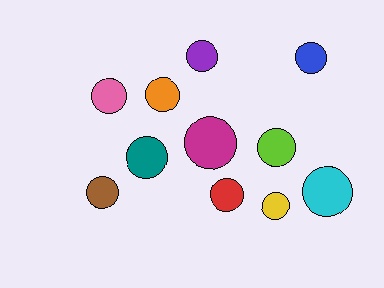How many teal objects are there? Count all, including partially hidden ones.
There is 1 teal object.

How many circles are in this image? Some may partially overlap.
There are 11 circles.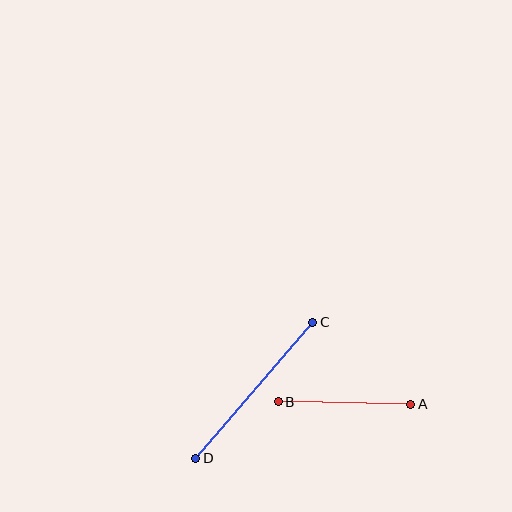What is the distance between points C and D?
The distance is approximately 179 pixels.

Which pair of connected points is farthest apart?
Points C and D are farthest apart.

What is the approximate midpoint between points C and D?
The midpoint is at approximately (254, 390) pixels.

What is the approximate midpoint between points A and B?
The midpoint is at approximately (345, 403) pixels.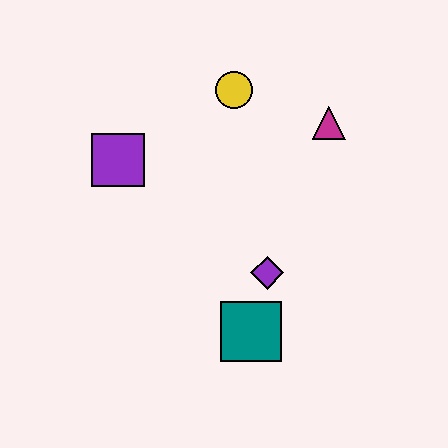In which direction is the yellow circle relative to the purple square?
The yellow circle is to the right of the purple square.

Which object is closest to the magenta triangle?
The yellow circle is closest to the magenta triangle.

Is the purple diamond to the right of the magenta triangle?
No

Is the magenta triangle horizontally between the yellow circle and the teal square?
No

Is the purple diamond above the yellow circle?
No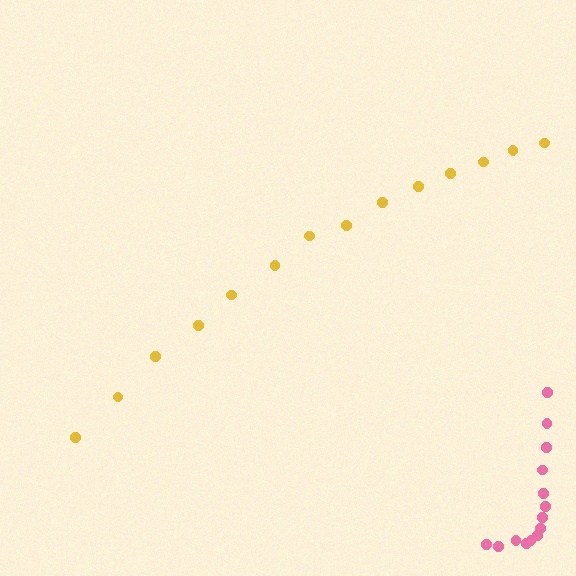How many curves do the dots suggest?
There are 2 distinct paths.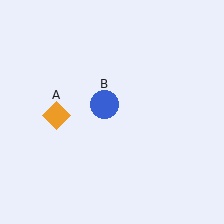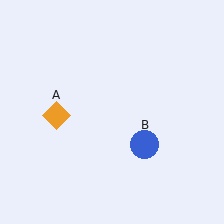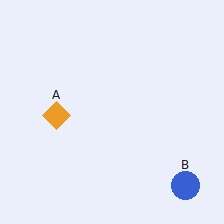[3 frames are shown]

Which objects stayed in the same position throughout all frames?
Orange diamond (object A) remained stationary.